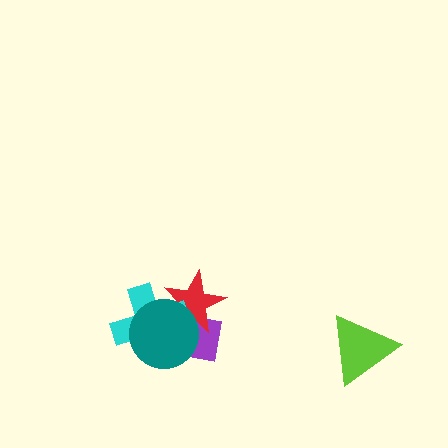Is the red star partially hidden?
Yes, it is partially covered by another shape.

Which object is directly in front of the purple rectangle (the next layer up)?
The red star is directly in front of the purple rectangle.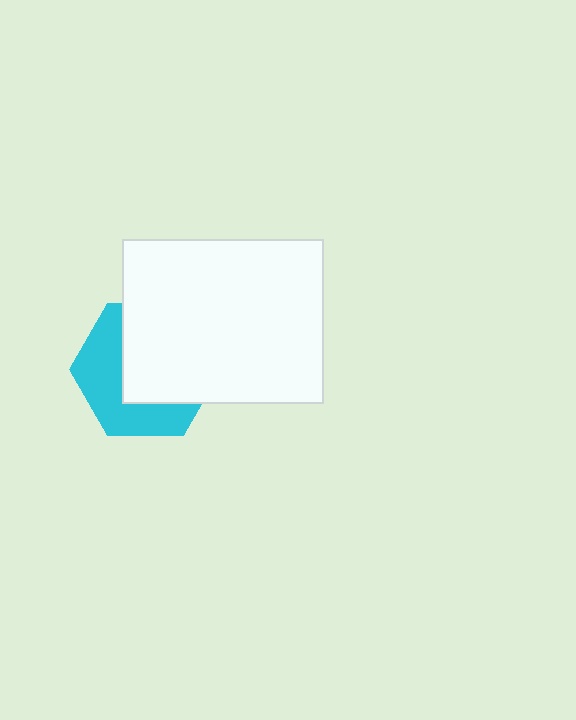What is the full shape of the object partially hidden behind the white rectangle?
The partially hidden object is a cyan hexagon.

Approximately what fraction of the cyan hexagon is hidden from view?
Roughly 56% of the cyan hexagon is hidden behind the white rectangle.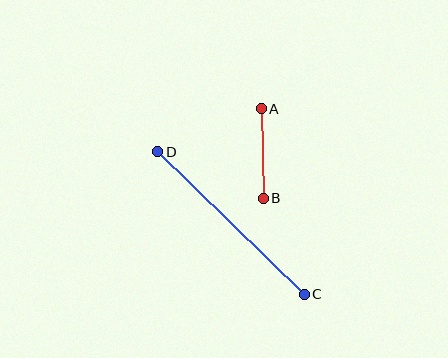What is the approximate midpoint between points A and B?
The midpoint is at approximately (262, 154) pixels.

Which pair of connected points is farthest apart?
Points C and D are farthest apart.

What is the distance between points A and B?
The distance is approximately 90 pixels.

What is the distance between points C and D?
The distance is approximately 204 pixels.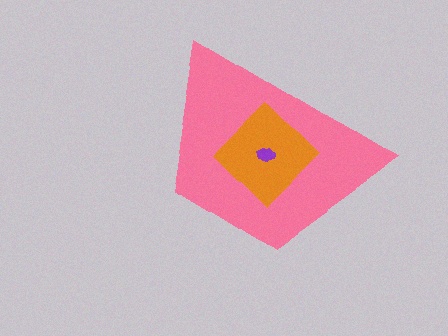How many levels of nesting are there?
3.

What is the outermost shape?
The pink trapezoid.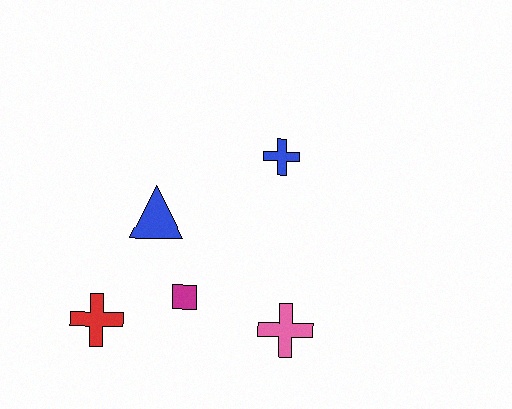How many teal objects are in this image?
There are no teal objects.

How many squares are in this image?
There is 1 square.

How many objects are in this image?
There are 5 objects.